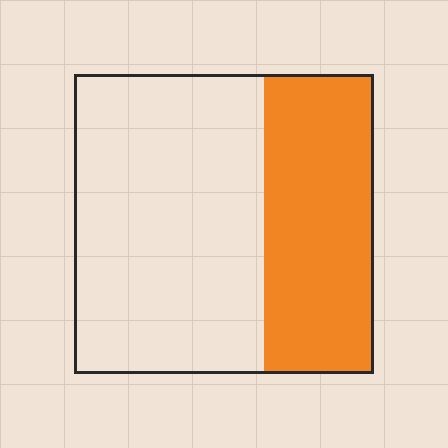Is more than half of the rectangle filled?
No.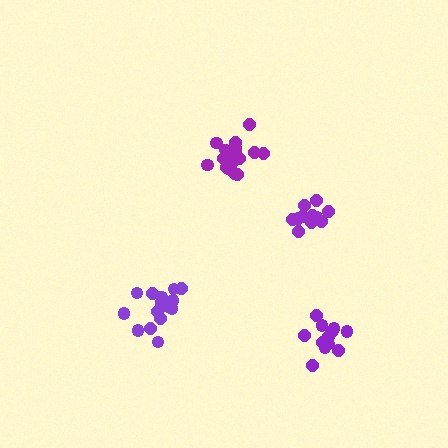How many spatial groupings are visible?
There are 4 spatial groupings.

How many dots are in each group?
Group 1: 16 dots, Group 2: 16 dots, Group 3: 12 dots, Group 4: 11 dots (55 total).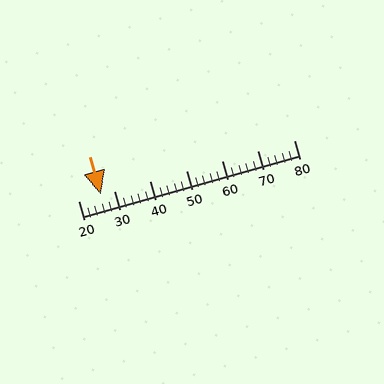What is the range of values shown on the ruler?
The ruler shows values from 20 to 80.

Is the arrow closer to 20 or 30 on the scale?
The arrow is closer to 30.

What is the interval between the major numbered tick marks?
The major tick marks are spaced 10 units apart.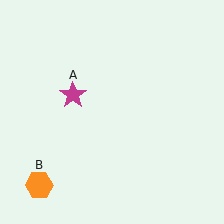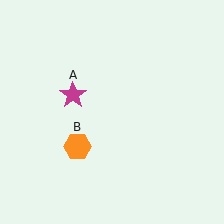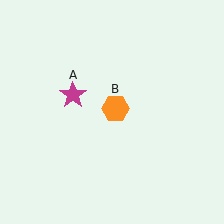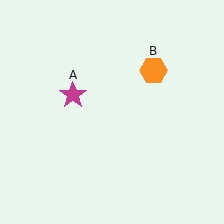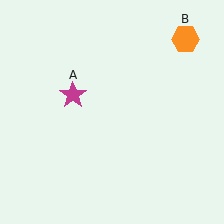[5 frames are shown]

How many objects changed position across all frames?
1 object changed position: orange hexagon (object B).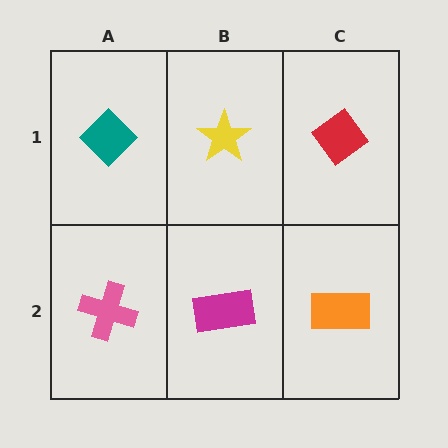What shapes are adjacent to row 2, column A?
A teal diamond (row 1, column A), a magenta rectangle (row 2, column B).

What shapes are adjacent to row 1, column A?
A pink cross (row 2, column A), a yellow star (row 1, column B).